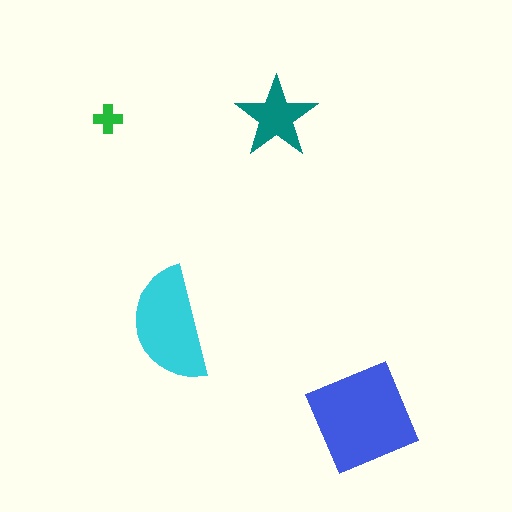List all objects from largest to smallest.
The blue square, the cyan semicircle, the teal star, the green cross.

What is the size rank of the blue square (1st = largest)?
1st.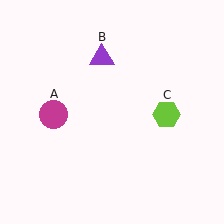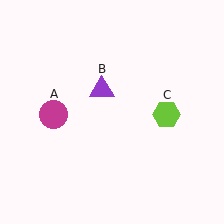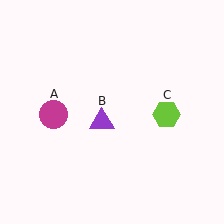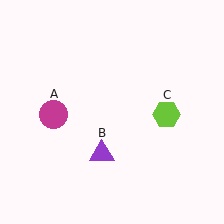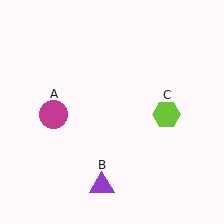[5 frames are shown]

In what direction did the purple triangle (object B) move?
The purple triangle (object B) moved down.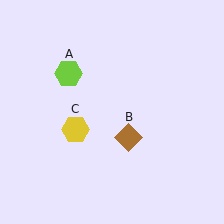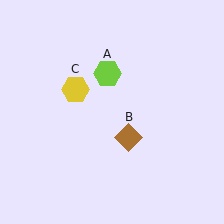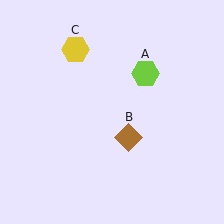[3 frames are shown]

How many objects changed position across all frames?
2 objects changed position: lime hexagon (object A), yellow hexagon (object C).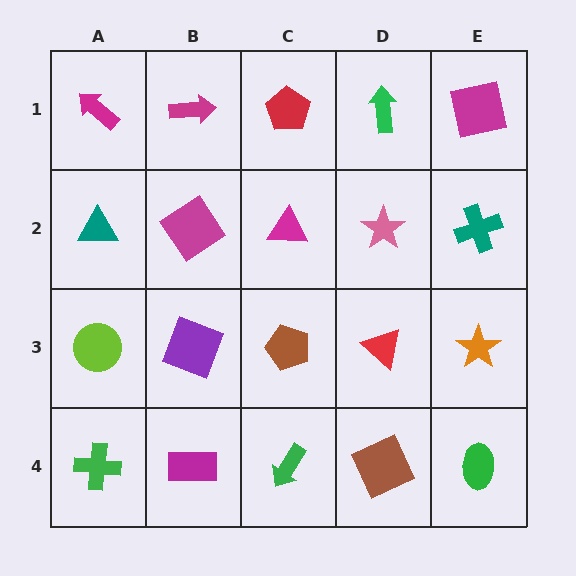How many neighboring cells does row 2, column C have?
4.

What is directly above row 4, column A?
A lime circle.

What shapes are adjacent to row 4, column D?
A red triangle (row 3, column D), a green arrow (row 4, column C), a green ellipse (row 4, column E).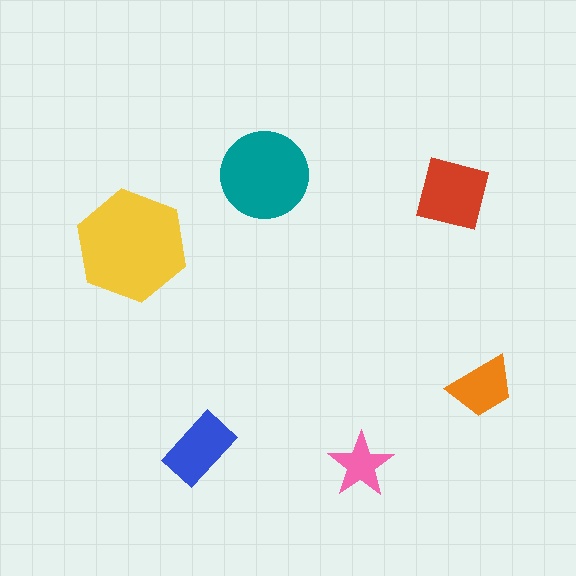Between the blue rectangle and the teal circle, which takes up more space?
The teal circle.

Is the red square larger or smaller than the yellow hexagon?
Smaller.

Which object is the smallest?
The pink star.